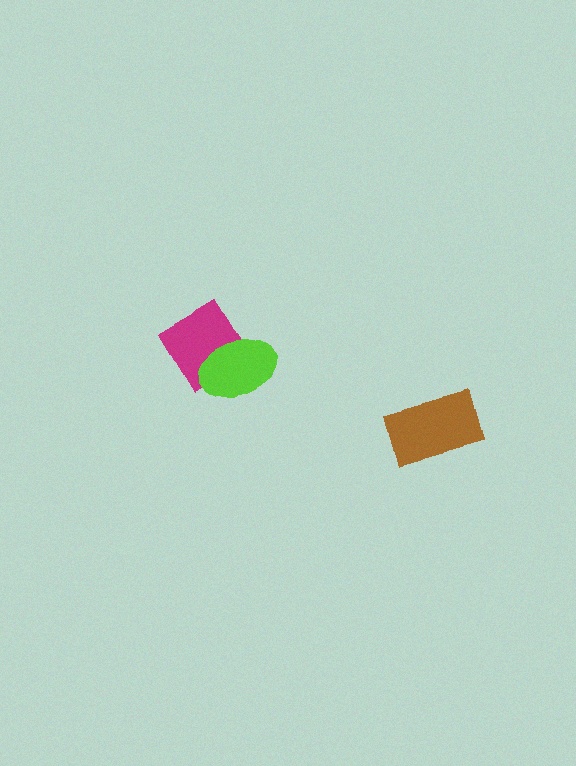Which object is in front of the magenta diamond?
The lime ellipse is in front of the magenta diamond.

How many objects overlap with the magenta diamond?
1 object overlaps with the magenta diamond.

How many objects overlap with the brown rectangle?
0 objects overlap with the brown rectangle.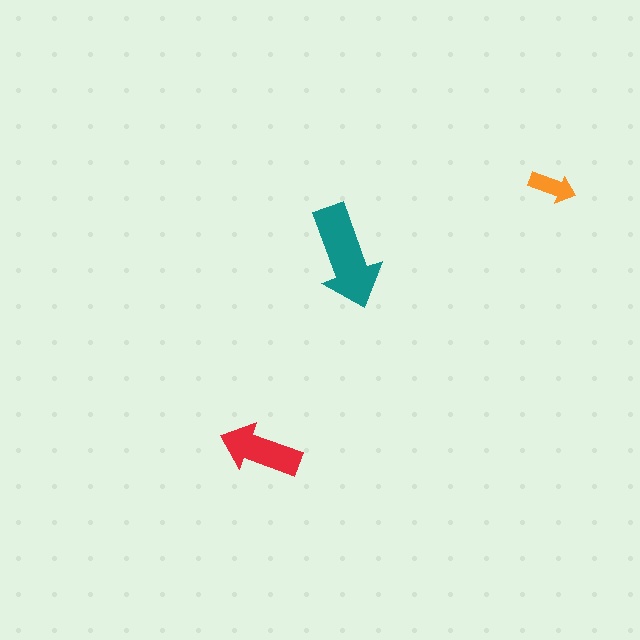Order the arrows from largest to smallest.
the teal one, the red one, the orange one.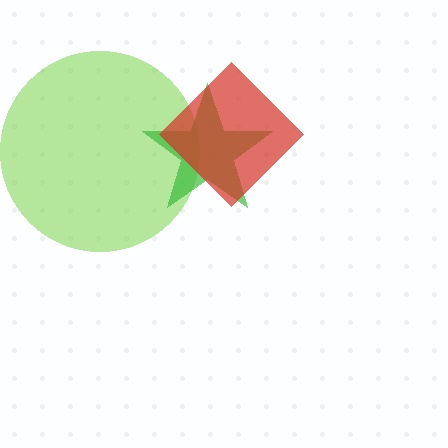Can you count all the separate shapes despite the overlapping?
Yes, there are 3 separate shapes.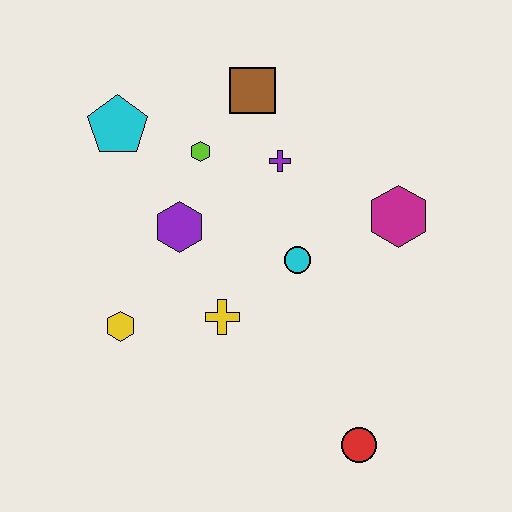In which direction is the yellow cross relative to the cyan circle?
The yellow cross is to the left of the cyan circle.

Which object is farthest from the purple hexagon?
The red circle is farthest from the purple hexagon.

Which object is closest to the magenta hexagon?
The cyan circle is closest to the magenta hexagon.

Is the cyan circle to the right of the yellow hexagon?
Yes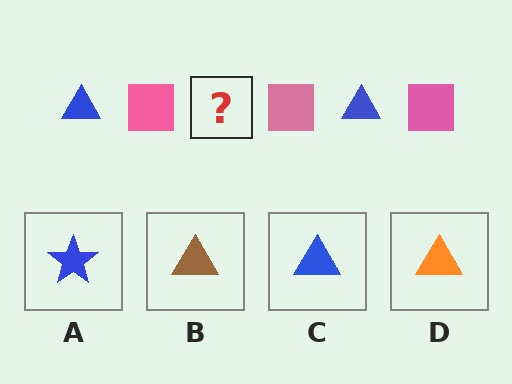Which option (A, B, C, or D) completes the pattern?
C.